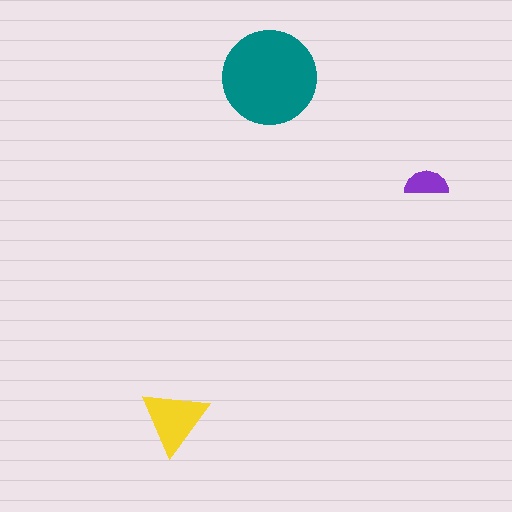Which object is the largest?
The teal circle.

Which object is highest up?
The teal circle is topmost.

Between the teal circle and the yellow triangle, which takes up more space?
The teal circle.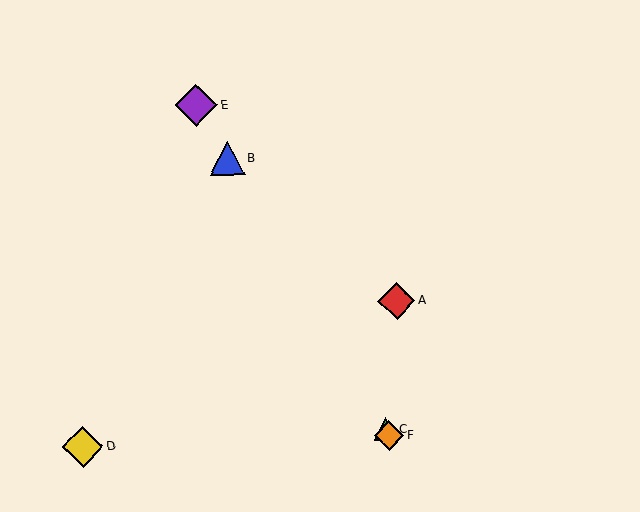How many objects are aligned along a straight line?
4 objects (B, C, E, F) are aligned along a straight line.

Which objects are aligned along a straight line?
Objects B, C, E, F are aligned along a straight line.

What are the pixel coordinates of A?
Object A is at (397, 301).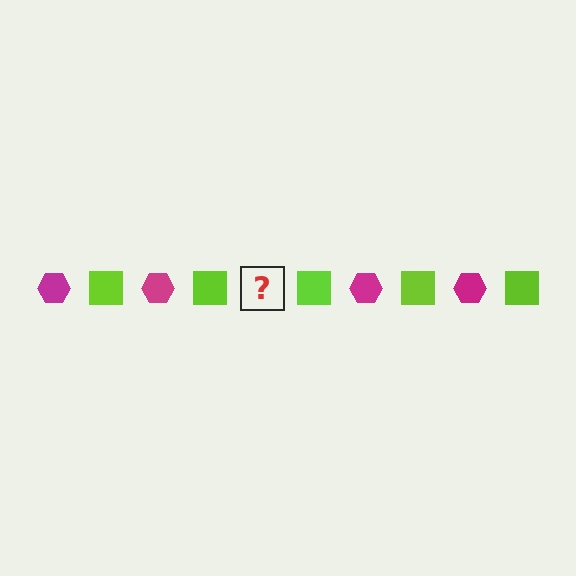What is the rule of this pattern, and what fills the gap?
The rule is that the pattern alternates between magenta hexagon and lime square. The gap should be filled with a magenta hexagon.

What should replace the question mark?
The question mark should be replaced with a magenta hexagon.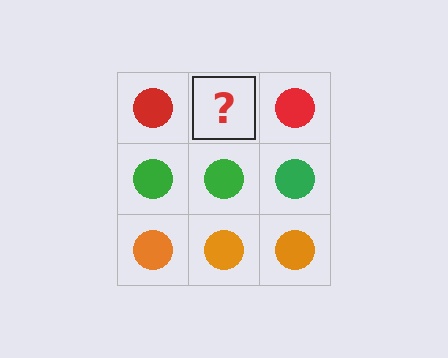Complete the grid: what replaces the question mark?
The question mark should be replaced with a red circle.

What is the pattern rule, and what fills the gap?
The rule is that each row has a consistent color. The gap should be filled with a red circle.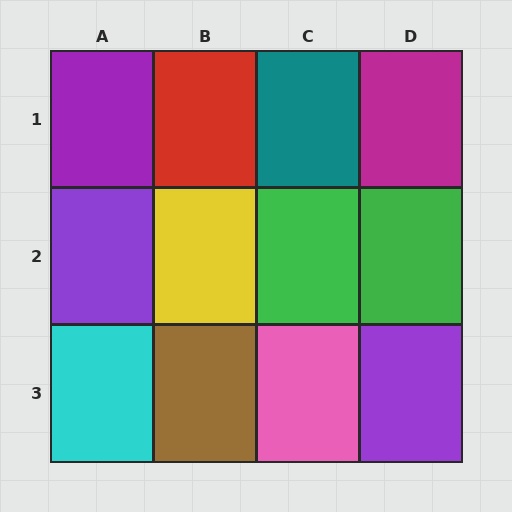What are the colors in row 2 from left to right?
Purple, yellow, green, green.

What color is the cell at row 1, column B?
Red.